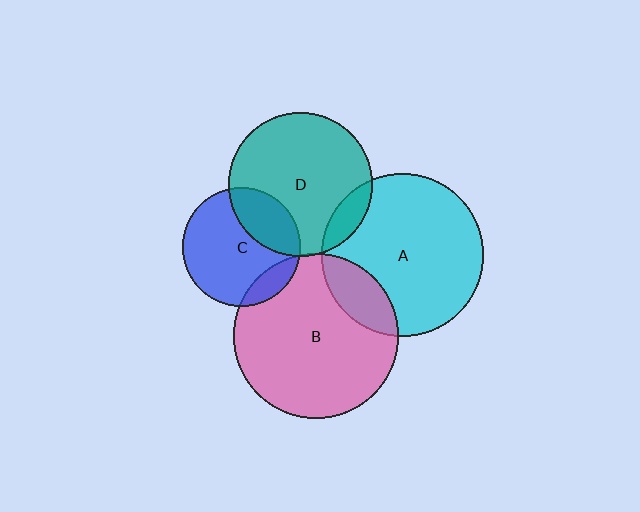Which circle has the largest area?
Circle B (pink).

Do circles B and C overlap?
Yes.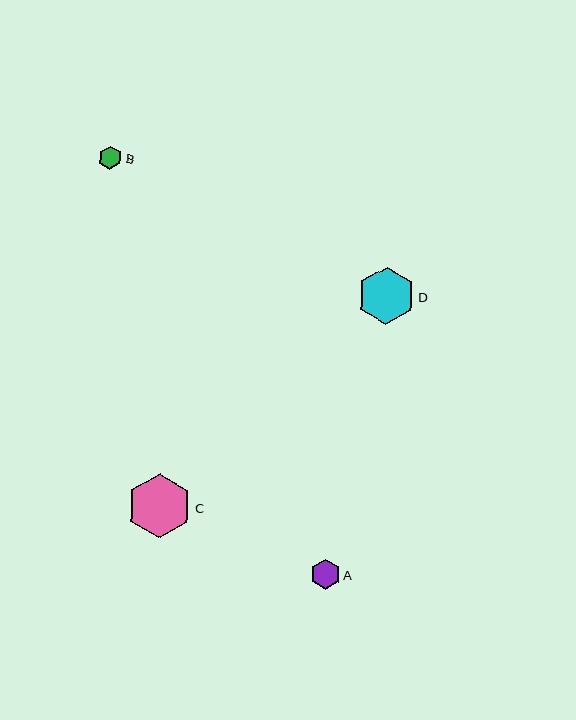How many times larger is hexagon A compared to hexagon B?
Hexagon A is approximately 1.2 times the size of hexagon B.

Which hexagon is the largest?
Hexagon C is the largest with a size of approximately 65 pixels.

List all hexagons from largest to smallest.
From largest to smallest: C, D, A, B.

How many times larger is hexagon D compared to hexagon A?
Hexagon D is approximately 1.9 times the size of hexagon A.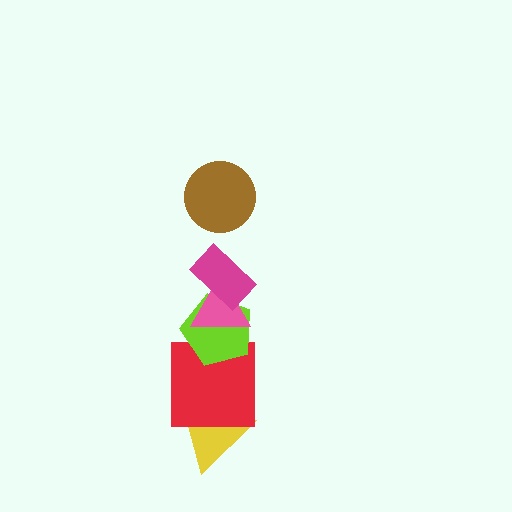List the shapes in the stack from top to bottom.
From top to bottom: the brown circle, the magenta rectangle, the pink triangle, the lime pentagon, the red square, the yellow triangle.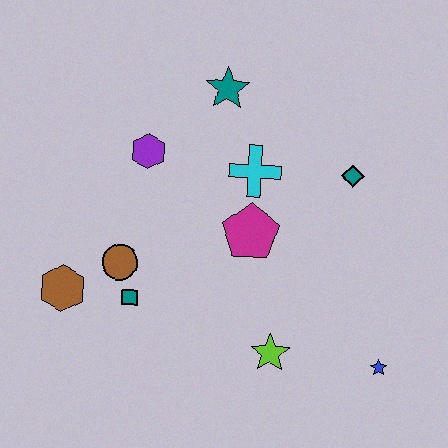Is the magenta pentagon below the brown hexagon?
No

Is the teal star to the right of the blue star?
No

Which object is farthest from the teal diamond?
The brown hexagon is farthest from the teal diamond.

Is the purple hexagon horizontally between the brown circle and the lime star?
Yes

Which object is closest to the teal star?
The cyan cross is closest to the teal star.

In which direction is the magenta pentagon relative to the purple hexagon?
The magenta pentagon is to the right of the purple hexagon.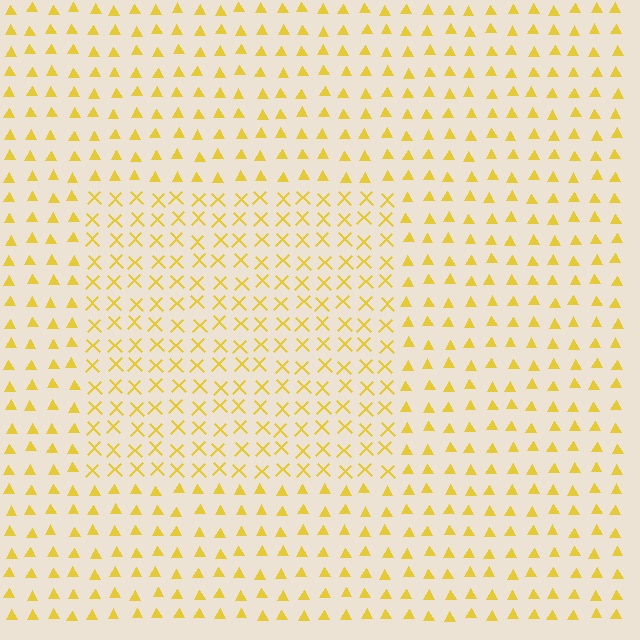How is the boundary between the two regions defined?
The boundary is defined by a change in element shape: X marks inside vs. triangles outside. All elements share the same color and spacing.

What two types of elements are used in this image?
The image uses X marks inside the rectangle region and triangles outside it.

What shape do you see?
I see a rectangle.